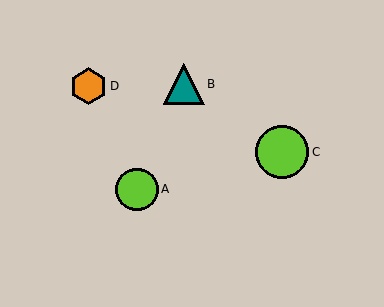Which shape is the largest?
The lime circle (labeled C) is the largest.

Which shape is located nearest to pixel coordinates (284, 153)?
The lime circle (labeled C) at (282, 152) is nearest to that location.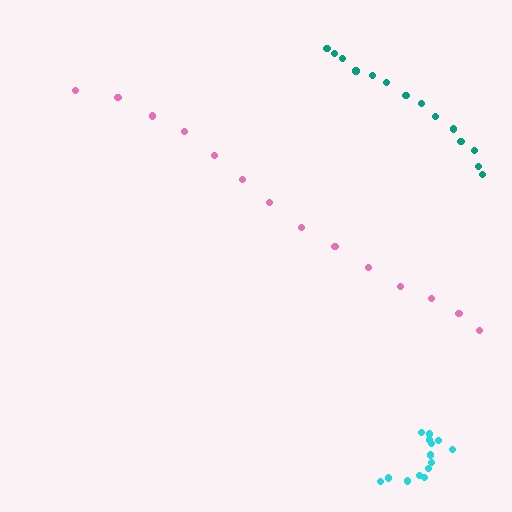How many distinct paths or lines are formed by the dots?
There are 3 distinct paths.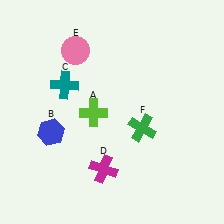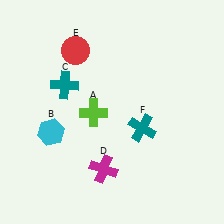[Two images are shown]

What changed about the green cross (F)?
In Image 1, F is green. In Image 2, it changed to teal.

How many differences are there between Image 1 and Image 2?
There are 3 differences between the two images.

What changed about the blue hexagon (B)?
In Image 1, B is blue. In Image 2, it changed to cyan.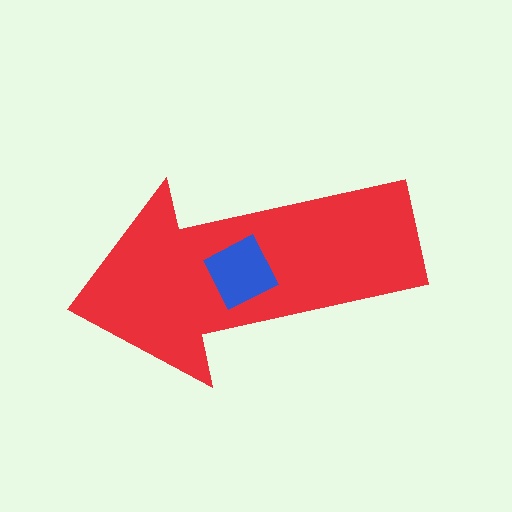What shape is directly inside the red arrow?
The blue square.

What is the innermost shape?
The blue square.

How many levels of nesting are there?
2.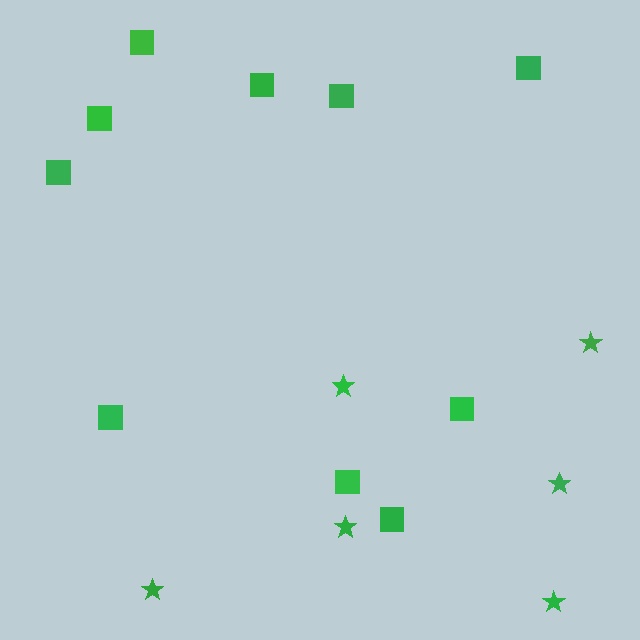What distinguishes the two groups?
There are 2 groups: one group of stars (6) and one group of squares (10).